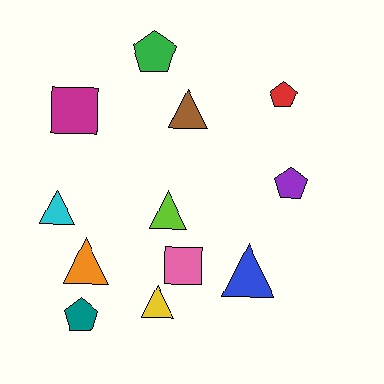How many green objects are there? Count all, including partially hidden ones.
There is 1 green object.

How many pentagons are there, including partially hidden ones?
There are 4 pentagons.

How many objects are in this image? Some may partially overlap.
There are 12 objects.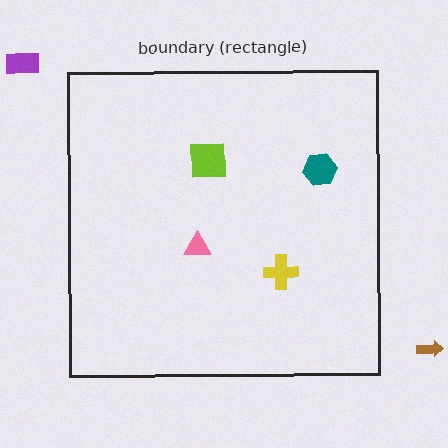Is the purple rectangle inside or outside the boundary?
Outside.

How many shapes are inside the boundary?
4 inside, 2 outside.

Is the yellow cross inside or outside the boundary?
Inside.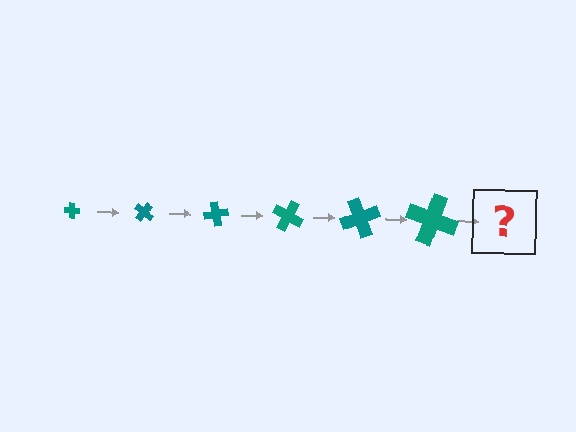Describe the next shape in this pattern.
It should be a cross, larger than the previous one and rotated 240 degrees from the start.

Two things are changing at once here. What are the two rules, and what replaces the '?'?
The two rules are that the cross grows larger each step and it rotates 40 degrees each step. The '?' should be a cross, larger than the previous one and rotated 240 degrees from the start.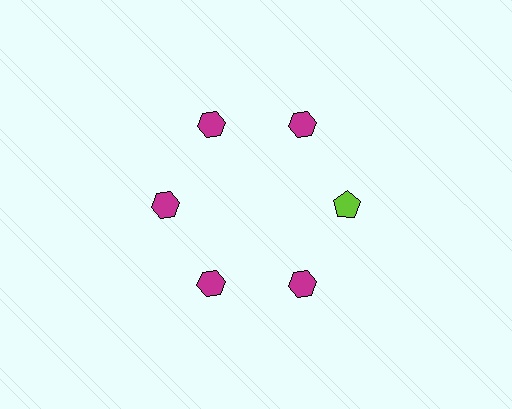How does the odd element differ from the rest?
It differs in both color (lime instead of magenta) and shape (pentagon instead of hexagon).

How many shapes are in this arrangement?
There are 6 shapes arranged in a ring pattern.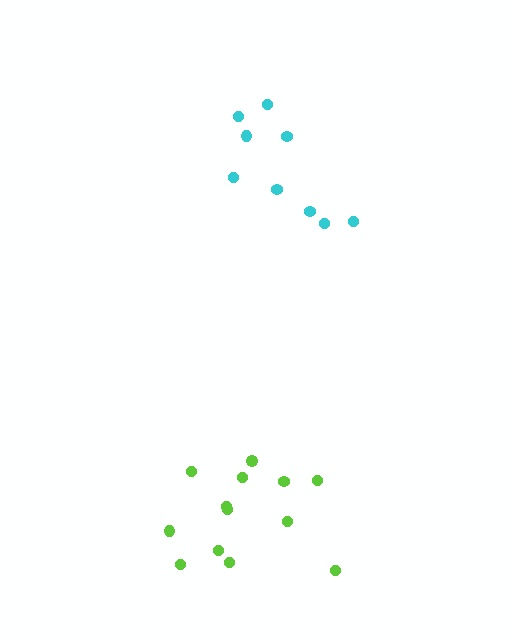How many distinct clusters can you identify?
There are 2 distinct clusters.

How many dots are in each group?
Group 1: 13 dots, Group 2: 9 dots (22 total).